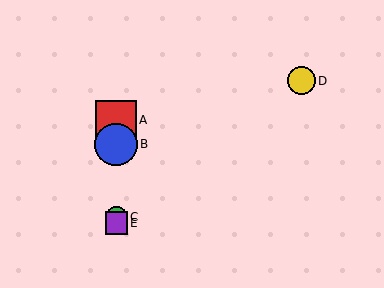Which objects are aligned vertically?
Objects A, B, C, E are aligned vertically.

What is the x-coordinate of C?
Object C is at x≈116.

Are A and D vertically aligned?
No, A is at x≈116 and D is at x≈301.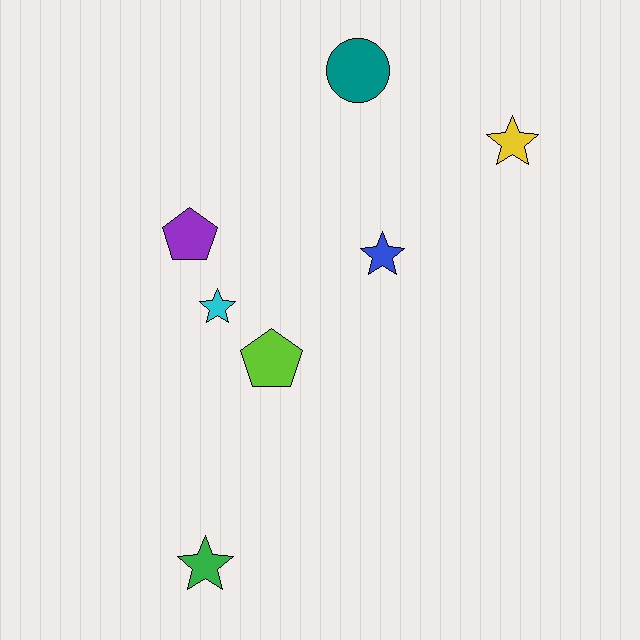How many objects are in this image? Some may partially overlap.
There are 7 objects.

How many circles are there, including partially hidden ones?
There is 1 circle.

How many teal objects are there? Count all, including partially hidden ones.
There is 1 teal object.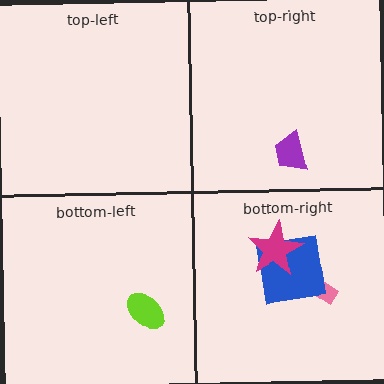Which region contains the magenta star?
The bottom-right region.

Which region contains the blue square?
The bottom-right region.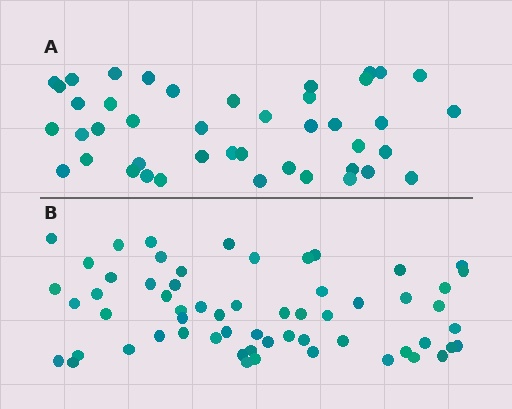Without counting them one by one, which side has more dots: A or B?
Region B (the bottom region) has more dots.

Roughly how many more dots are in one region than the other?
Region B has approximately 15 more dots than region A.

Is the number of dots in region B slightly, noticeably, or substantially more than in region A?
Region B has noticeably more, but not dramatically so. The ratio is roughly 1.4 to 1.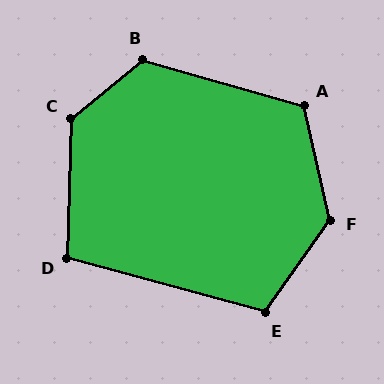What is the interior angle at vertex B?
Approximately 124 degrees (obtuse).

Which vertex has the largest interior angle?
F, at approximately 132 degrees.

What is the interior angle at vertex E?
Approximately 110 degrees (obtuse).